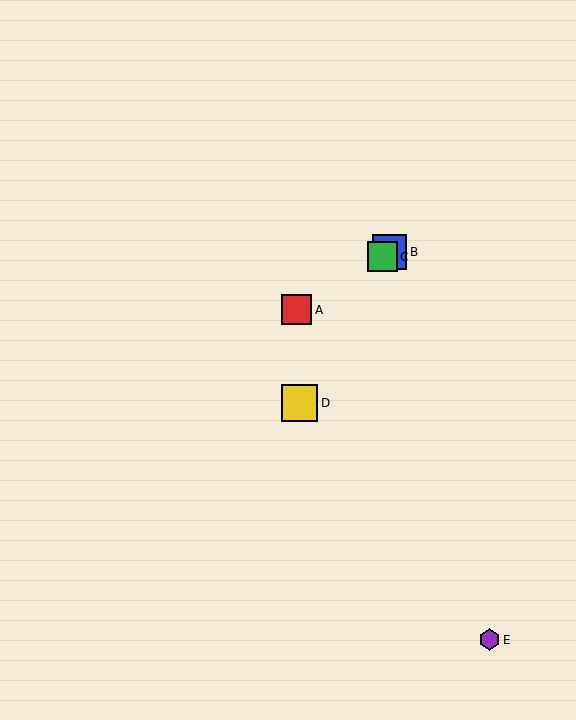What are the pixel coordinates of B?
Object B is at (389, 252).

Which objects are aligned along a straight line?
Objects A, B, C are aligned along a straight line.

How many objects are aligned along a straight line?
3 objects (A, B, C) are aligned along a straight line.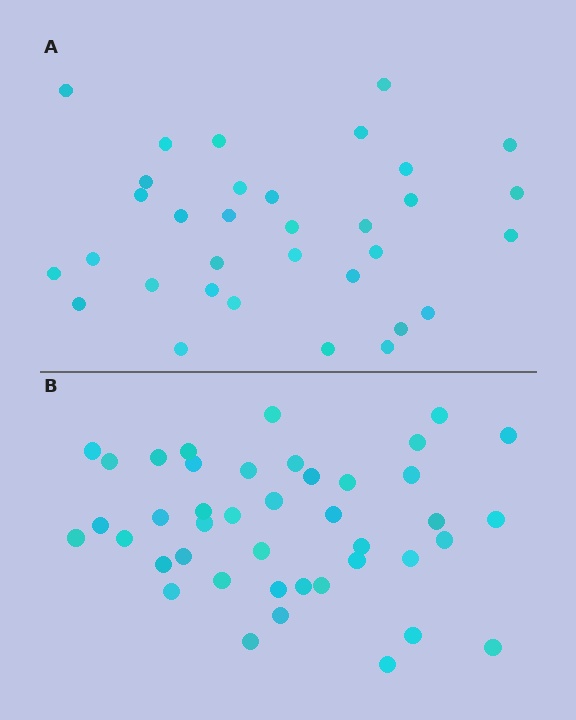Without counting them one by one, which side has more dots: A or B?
Region B (the bottom region) has more dots.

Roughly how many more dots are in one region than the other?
Region B has roughly 8 or so more dots than region A.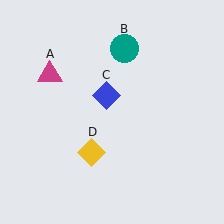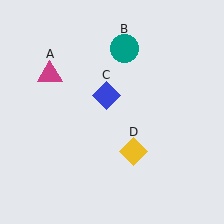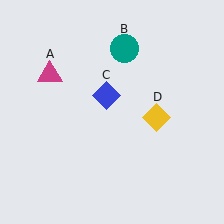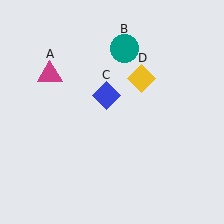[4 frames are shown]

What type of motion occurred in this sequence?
The yellow diamond (object D) rotated counterclockwise around the center of the scene.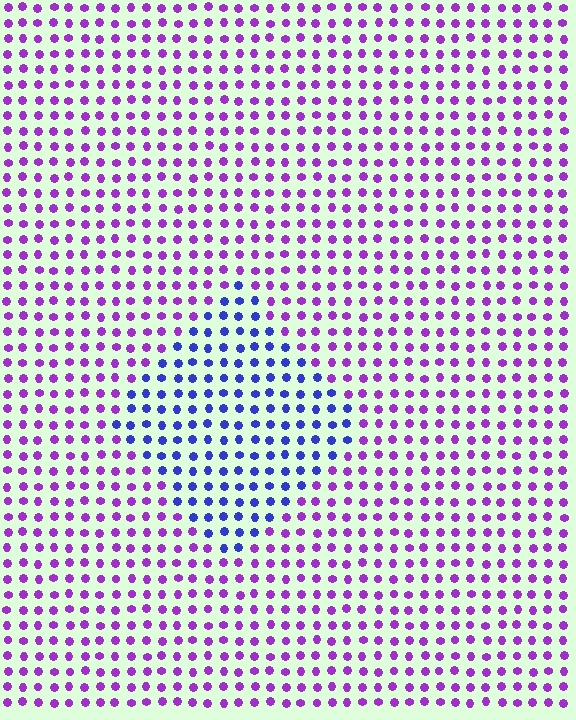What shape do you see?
I see a diamond.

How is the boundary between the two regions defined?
The boundary is defined purely by a slight shift in hue (about 48 degrees). Spacing, size, and orientation are identical on both sides.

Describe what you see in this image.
The image is filled with small purple elements in a uniform arrangement. A diamond-shaped region is visible where the elements are tinted to a slightly different hue, forming a subtle color boundary.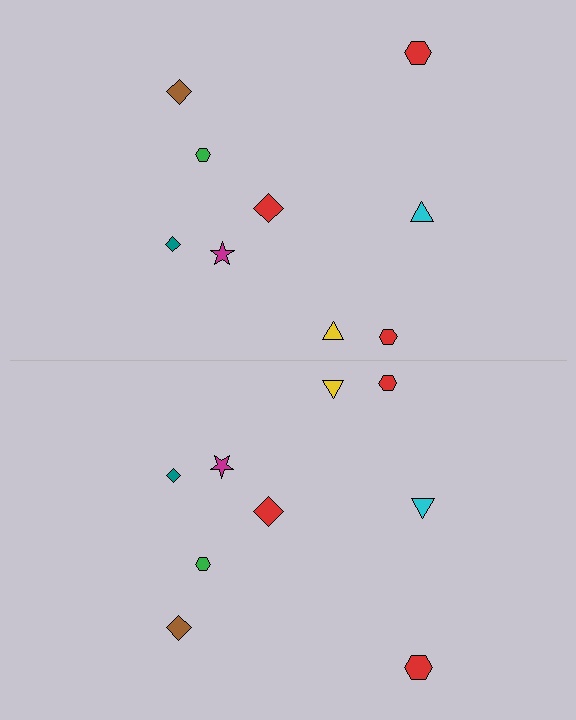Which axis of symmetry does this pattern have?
The pattern has a horizontal axis of symmetry running through the center of the image.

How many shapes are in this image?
There are 18 shapes in this image.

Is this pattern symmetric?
Yes, this pattern has bilateral (reflection) symmetry.